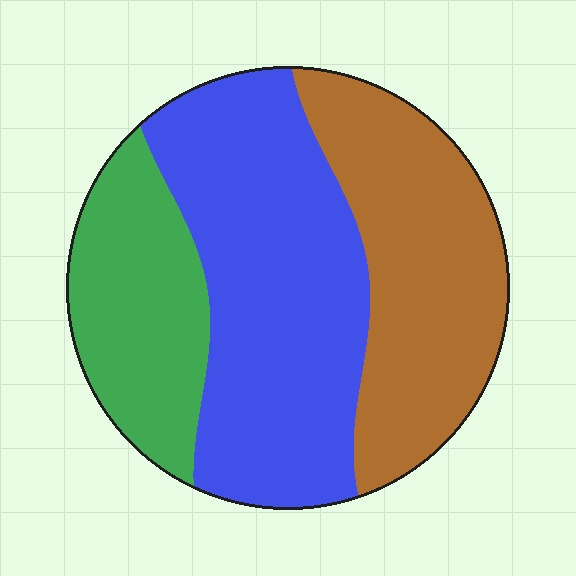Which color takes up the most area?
Blue, at roughly 45%.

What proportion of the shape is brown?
Brown takes up about one third (1/3) of the shape.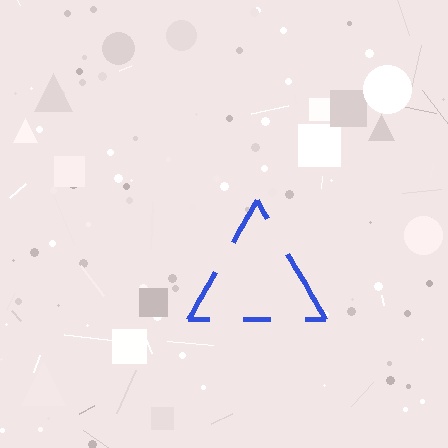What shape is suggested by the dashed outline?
The dashed outline suggests a triangle.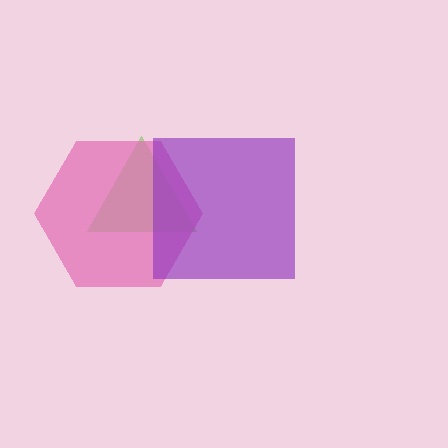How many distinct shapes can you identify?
There are 3 distinct shapes: a lime triangle, a pink hexagon, a purple square.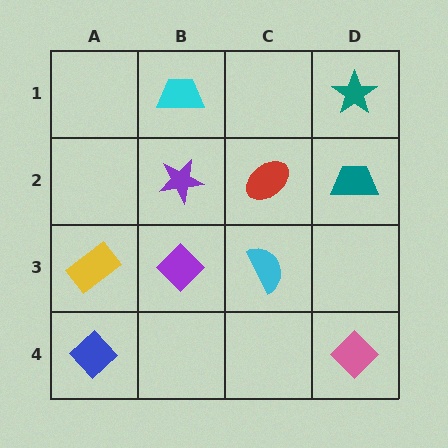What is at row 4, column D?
A pink diamond.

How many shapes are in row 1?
2 shapes.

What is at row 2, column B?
A purple star.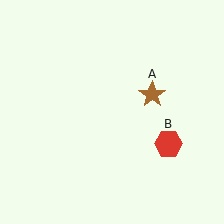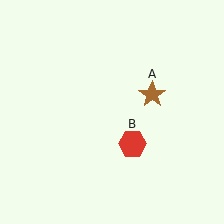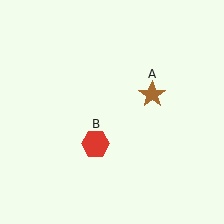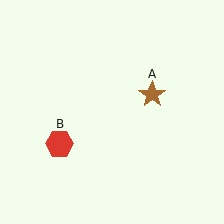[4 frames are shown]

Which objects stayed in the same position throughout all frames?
Brown star (object A) remained stationary.